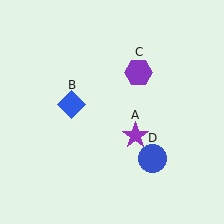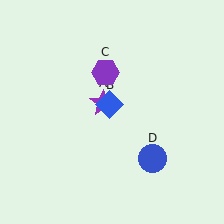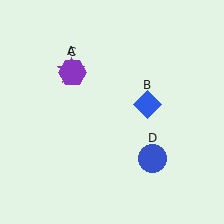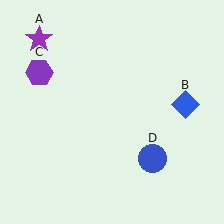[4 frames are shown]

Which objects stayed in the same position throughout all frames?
Blue circle (object D) remained stationary.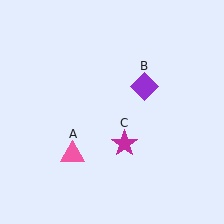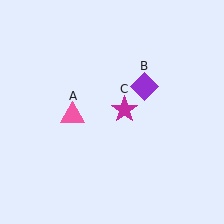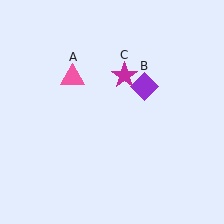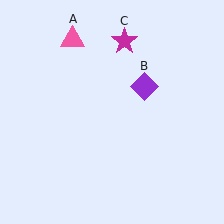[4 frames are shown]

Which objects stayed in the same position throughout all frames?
Purple diamond (object B) remained stationary.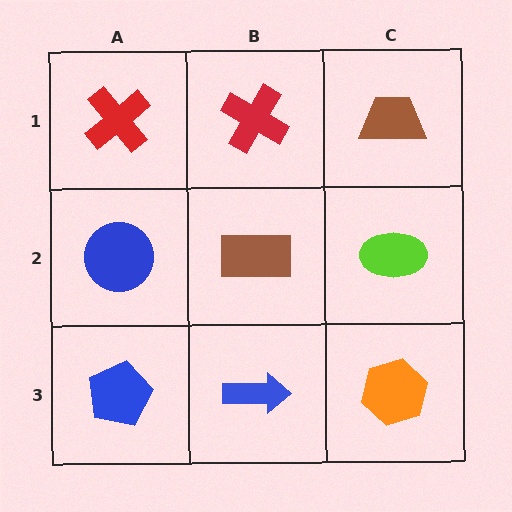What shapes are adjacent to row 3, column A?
A blue circle (row 2, column A), a blue arrow (row 3, column B).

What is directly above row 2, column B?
A red cross.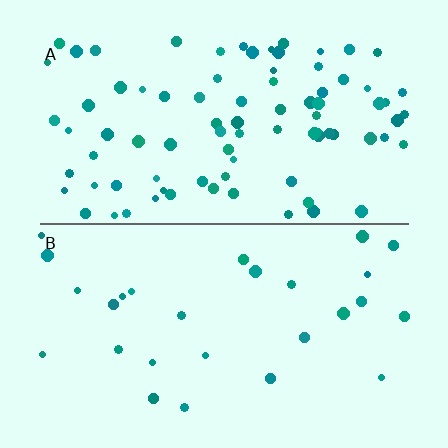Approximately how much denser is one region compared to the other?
Approximately 3.1× — region A over region B.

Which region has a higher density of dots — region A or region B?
A (the top).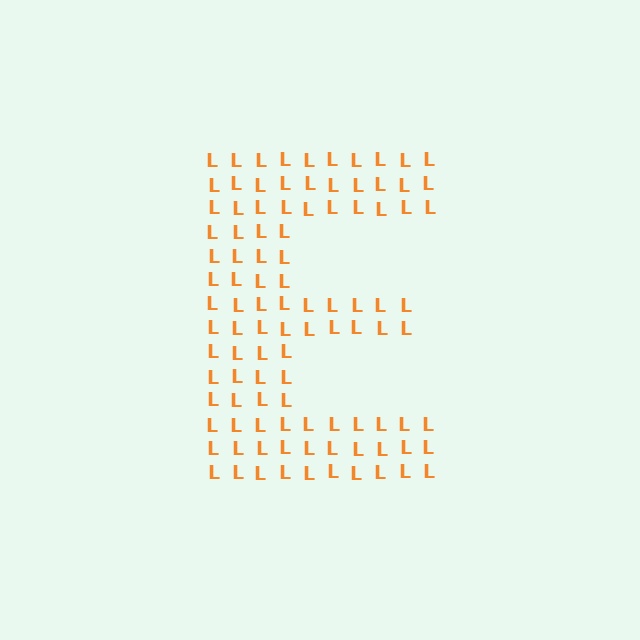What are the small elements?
The small elements are letter L's.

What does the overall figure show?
The overall figure shows the letter E.